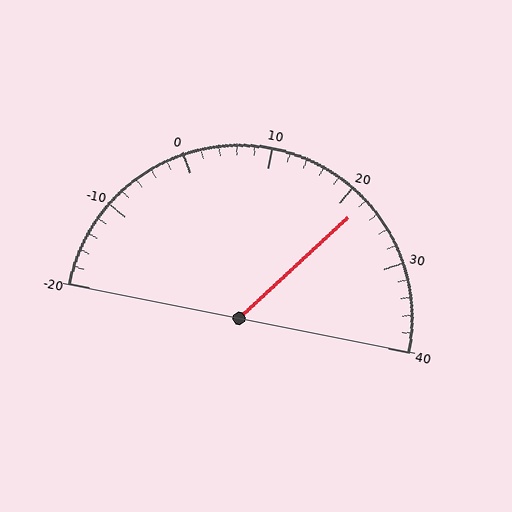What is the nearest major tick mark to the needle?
The nearest major tick mark is 20.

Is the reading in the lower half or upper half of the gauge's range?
The reading is in the upper half of the range (-20 to 40).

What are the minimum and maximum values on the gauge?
The gauge ranges from -20 to 40.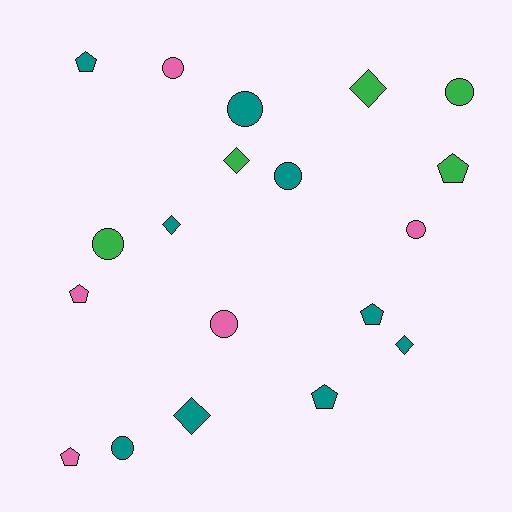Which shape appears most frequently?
Circle, with 8 objects.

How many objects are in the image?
There are 19 objects.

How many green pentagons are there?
There is 1 green pentagon.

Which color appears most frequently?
Teal, with 9 objects.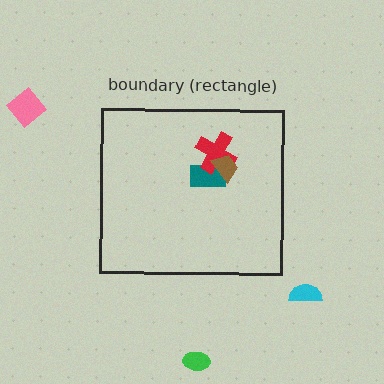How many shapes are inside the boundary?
3 inside, 3 outside.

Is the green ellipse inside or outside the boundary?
Outside.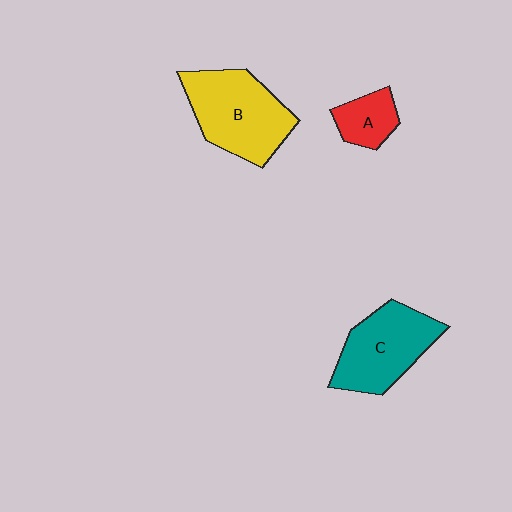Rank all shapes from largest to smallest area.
From largest to smallest: B (yellow), C (teal), A (red).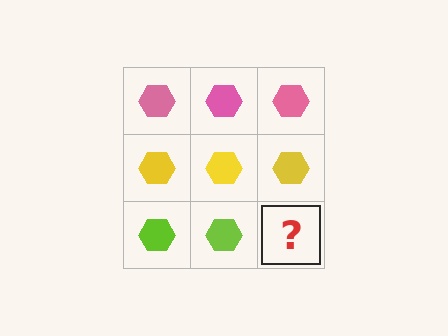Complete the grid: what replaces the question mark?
The question mark should be replaced with a lime hexagon.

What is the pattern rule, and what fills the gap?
The rule is that each row has a consistent color. The gap should be filled with a lime hexagon.